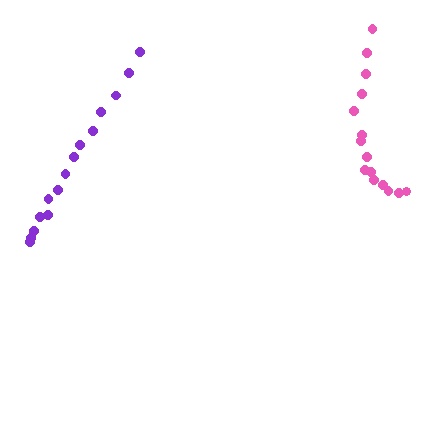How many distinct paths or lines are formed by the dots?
There are 2 distinct paths.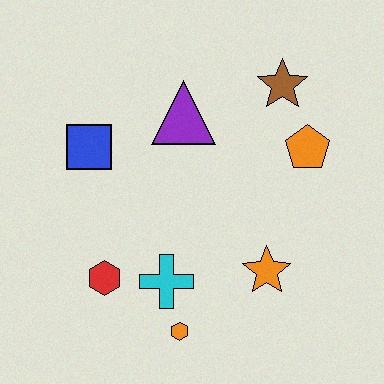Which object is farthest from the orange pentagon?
The red hexagon is farthest from the orange pentagon.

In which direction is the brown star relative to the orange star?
The brown star is above the orange star.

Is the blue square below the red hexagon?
No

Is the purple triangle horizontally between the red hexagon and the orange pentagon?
Yes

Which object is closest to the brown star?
The orange pentagon is closest to the brown star.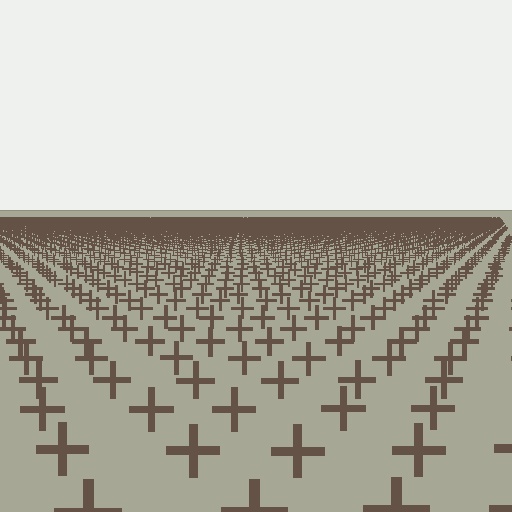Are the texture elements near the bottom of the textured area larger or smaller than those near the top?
Larger. Near the bottom, elements are closer to the viewer and appear at a bigger on-screen size.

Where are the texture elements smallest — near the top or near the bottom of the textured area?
Near the top.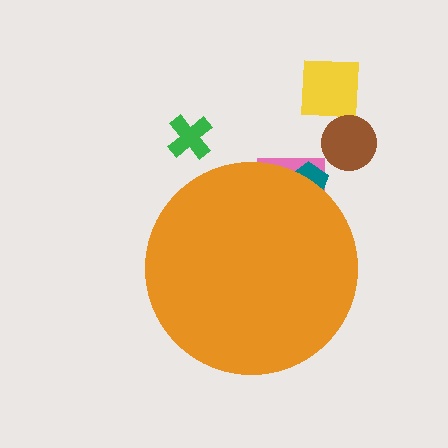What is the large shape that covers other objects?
An orange circle.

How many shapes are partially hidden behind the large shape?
2 shapes are partially hidden.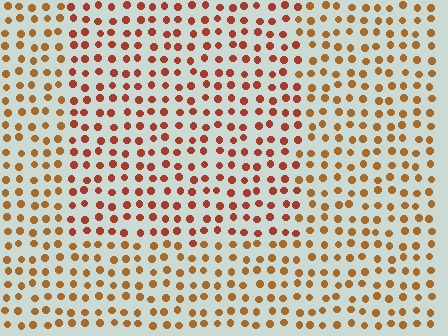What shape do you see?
I see a rectangle.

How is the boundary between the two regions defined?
The boundary is defined purely by a slight shift in hue (about 24 degrees). Spacing, size, and orientation are identical on both sides.